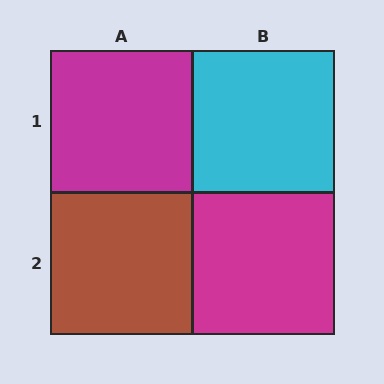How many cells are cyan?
1 cell is cyan.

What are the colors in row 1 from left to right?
Magenta, cyan.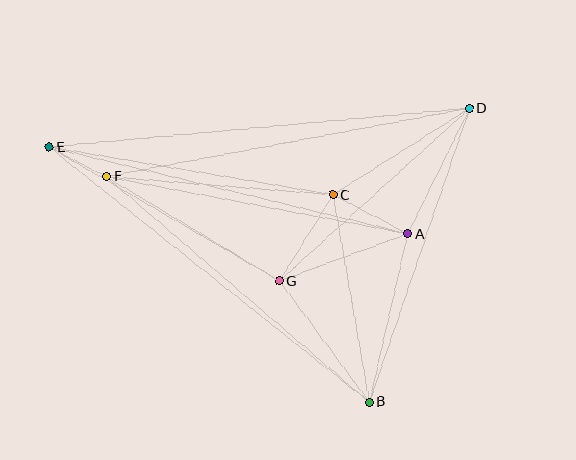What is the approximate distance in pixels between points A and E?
The distance between A and E is approximately 369 pixels.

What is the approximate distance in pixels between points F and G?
The distance between F and G is approximately 202 pixels.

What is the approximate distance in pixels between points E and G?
The distance between E and G is approximately 266 pixels.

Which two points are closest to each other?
Points E and F are closest to each other.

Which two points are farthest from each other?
Points D and E are farthest from each other.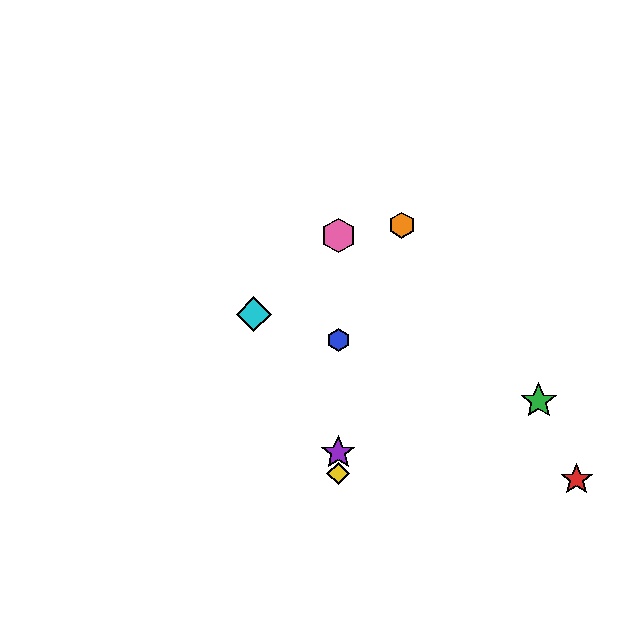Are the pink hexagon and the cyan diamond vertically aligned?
No, the pink hexagon is at x≈338 and the cyan diamond is at x≈254.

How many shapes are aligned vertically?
4 shapes (the blue hexagon, the yellow diamond, the purple star, the pink hexagon) are aligned vertically.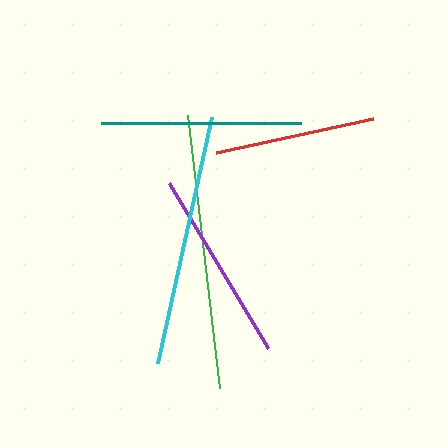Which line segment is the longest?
The green line is the longest at approximately 276 pixels.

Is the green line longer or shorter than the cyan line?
The green line is longer than the cyan line.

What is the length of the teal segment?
The teal segment is approximately 200 pixels long.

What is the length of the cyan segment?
The cyan segment is approximately 252 pixels long.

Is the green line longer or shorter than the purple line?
The green line is longer than the purple line.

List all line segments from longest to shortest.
From longest to shortest: green, cyan, teal, purple, red.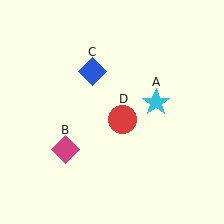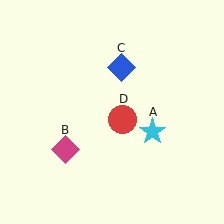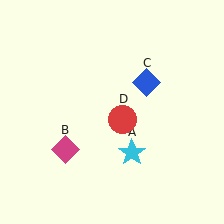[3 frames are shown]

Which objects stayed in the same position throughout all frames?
Magenta diamond (object B) and red circle (object D) remained stationary.